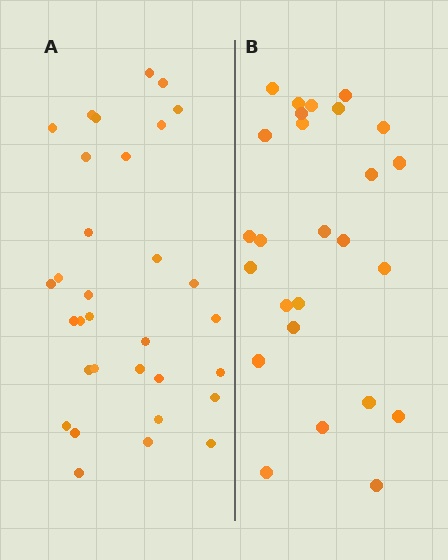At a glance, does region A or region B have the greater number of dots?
Region A (the left region) has more dots.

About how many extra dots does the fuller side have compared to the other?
Region A has about 6 more dots than region B.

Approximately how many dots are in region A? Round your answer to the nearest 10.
About 30 dots. (The exact count is 32, which rounds to 30.)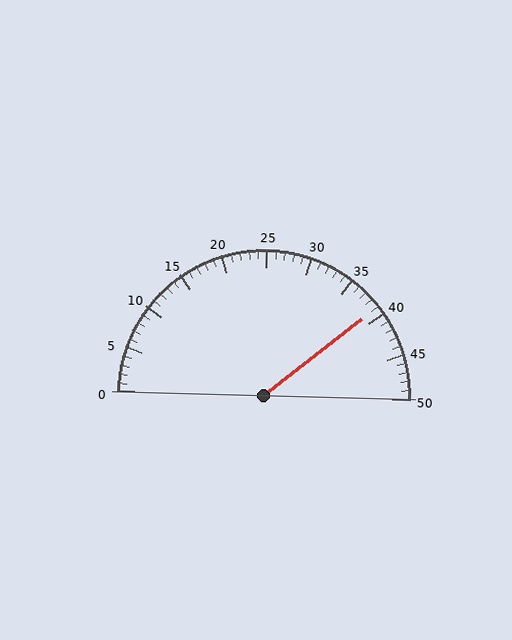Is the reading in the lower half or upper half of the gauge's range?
The reading is in the upper half of the range (0 to 50).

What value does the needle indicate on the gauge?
The needle indicates approximately 39.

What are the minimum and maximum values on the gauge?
The gauge ranges from 0 to 50.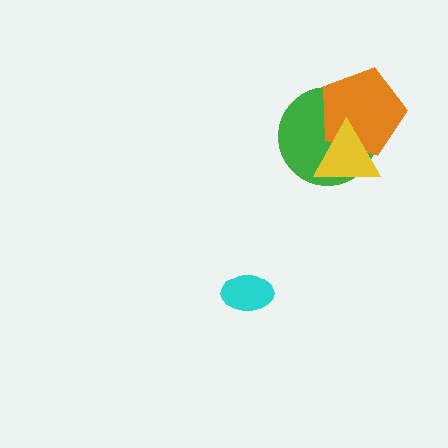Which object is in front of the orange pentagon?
The yellow triangle is in front of the orange pentagon.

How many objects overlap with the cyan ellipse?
0 objects overlap with the cyan ellipse.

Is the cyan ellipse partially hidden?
No, no other shape covers it.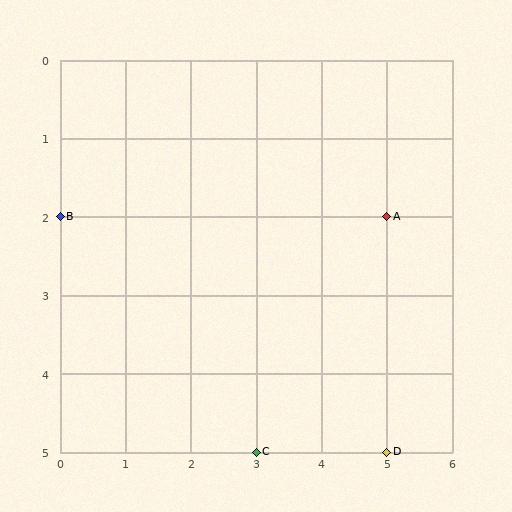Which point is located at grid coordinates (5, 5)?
Point D is at (5, 5).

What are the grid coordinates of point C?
Point C is at grid coordinates (3, 5).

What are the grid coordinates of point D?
Point D is at grid coordinates (5, 5).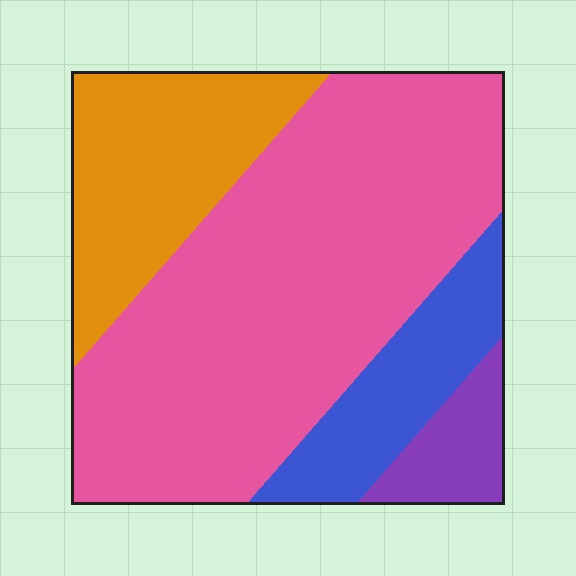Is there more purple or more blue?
Blue.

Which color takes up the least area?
Purple, at roughly 5%.